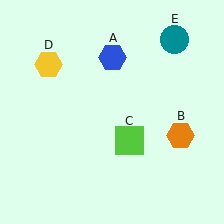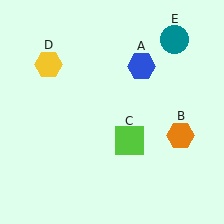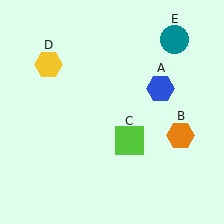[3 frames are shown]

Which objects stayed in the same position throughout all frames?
Orange hexagon (object B) and lime square (object C) and yellow hexagon (object D) and teal circle (object E) remained stationary.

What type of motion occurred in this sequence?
The blue hexagon (object A) rotated clockwise around the center of the scene.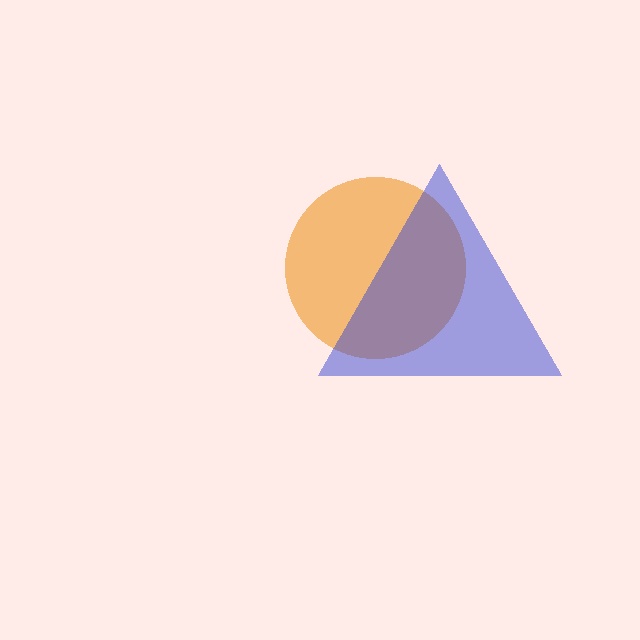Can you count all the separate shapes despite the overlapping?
Yes, there are 2 separate shapes.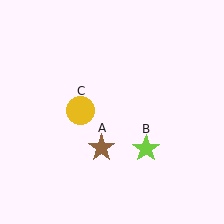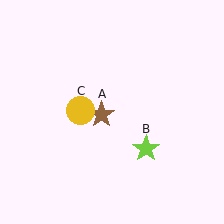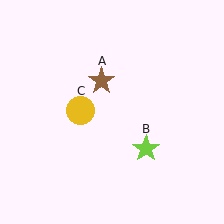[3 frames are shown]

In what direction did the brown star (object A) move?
The brown star (object A) moved up.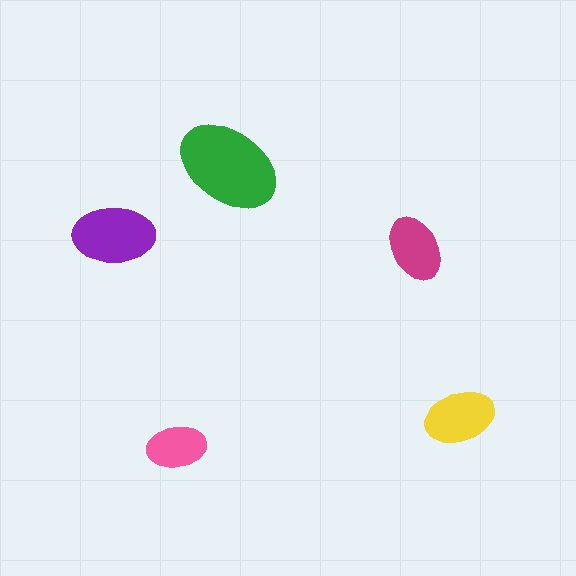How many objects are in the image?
There are 5 objects in the image.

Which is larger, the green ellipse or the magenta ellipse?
The green one.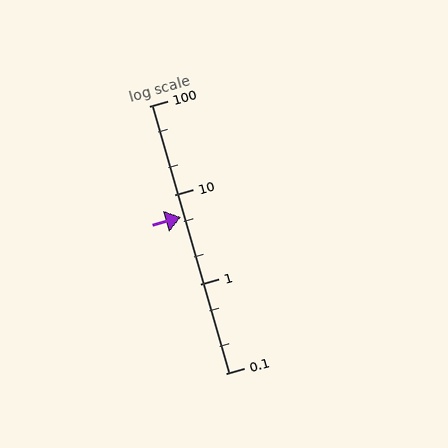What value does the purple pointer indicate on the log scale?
The pointer indicates approximately 5.7.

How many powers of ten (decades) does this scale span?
The scale spans 3 decades, from 0.1 to 100.